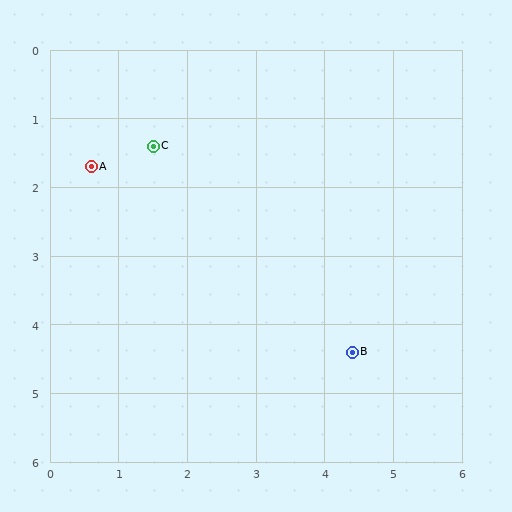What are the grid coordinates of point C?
Point C is at approximately (1.5, 1.4).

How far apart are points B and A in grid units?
Points B and A are about 4.7 grid units apart.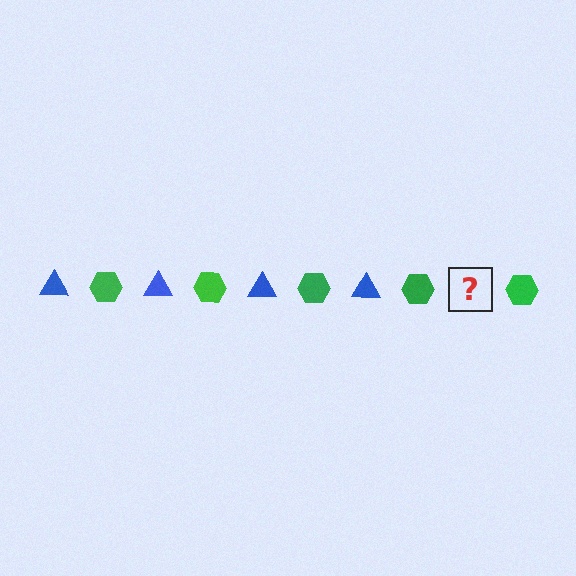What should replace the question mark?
The question mark should be replaced with a blue triangle.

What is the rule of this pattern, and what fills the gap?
The rule is that the pattern alternates between blue triangle and green hexagon. The gap should be filled with a blue triangle.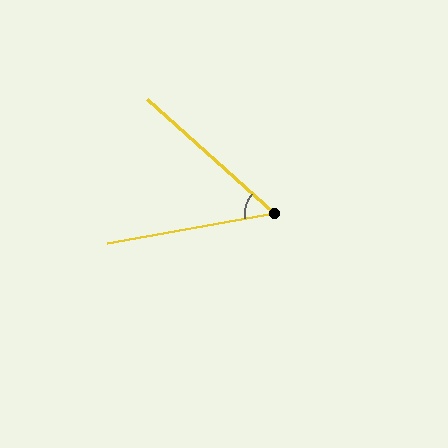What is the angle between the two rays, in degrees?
Approximately 52 degrees.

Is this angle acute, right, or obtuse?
It is acute.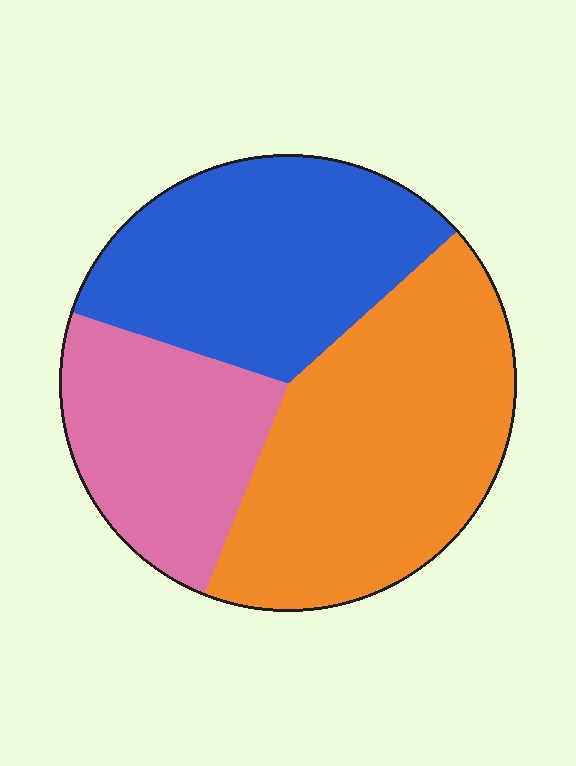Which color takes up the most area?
Orange, at roughly 45%.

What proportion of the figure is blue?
Blue covers around 35% of the figure.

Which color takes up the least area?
Pink, at roughly 25%.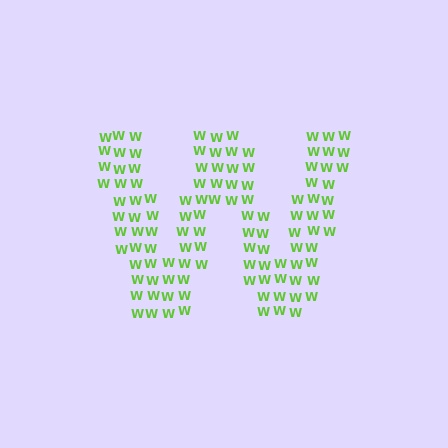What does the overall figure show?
The overall figure shows the letter W.